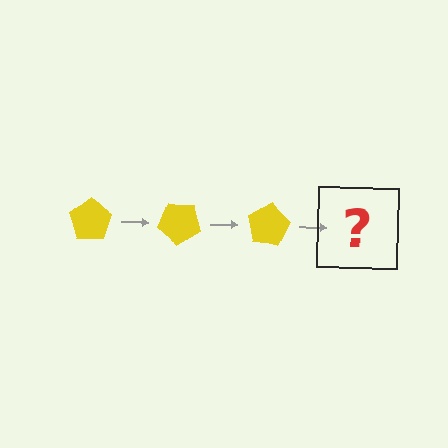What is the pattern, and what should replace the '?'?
The pattern is that the pentagon rotates 40 degrees each step. The '?' should be a yellow pentagon rotated 120 degrees.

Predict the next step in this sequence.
The next step is a yellow pentagon rotated 120 degrees.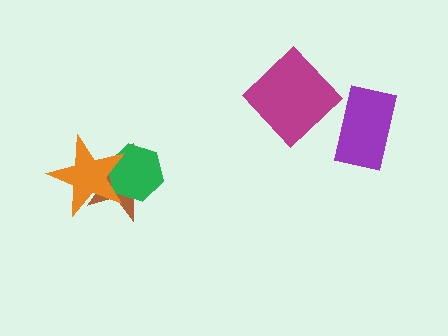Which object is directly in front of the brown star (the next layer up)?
The green hexagon is directly in front of the brown star.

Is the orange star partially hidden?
No, no other shape covers it.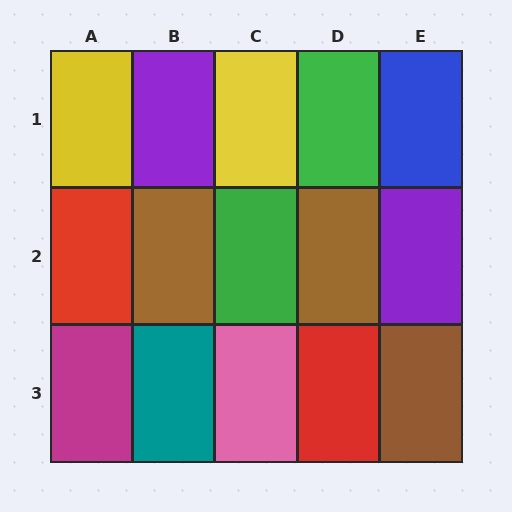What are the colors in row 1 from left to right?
Yellow, purple, yellow, green, blue.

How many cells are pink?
1 cell is pink.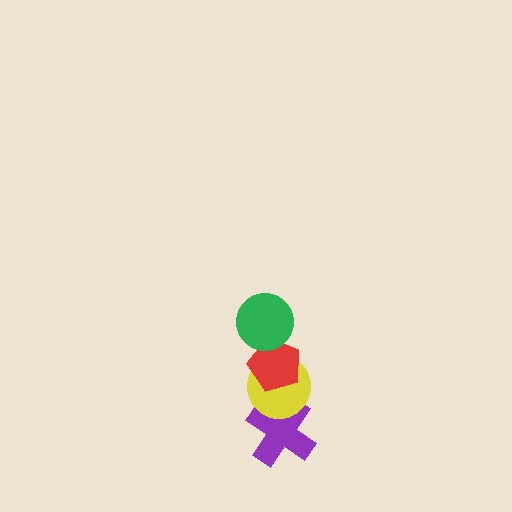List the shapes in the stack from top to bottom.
From top to bottom: the green circle, the red pentagon, the yellow circle, the purple cross.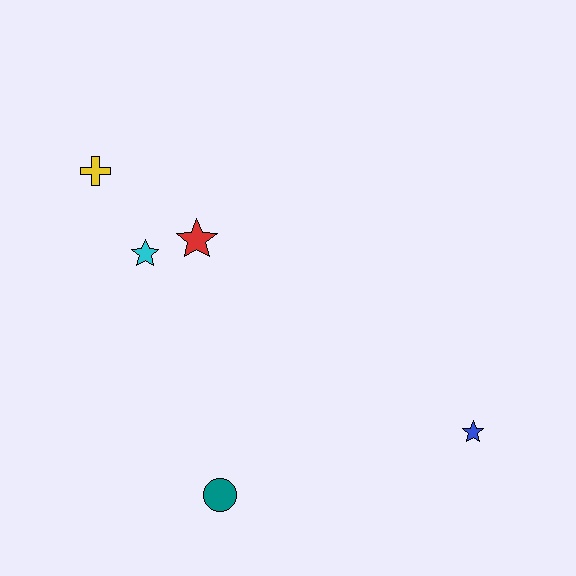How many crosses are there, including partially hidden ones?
There is 1 cross.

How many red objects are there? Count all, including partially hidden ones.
There is 1 red object.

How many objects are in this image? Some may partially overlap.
There are 5 objects.